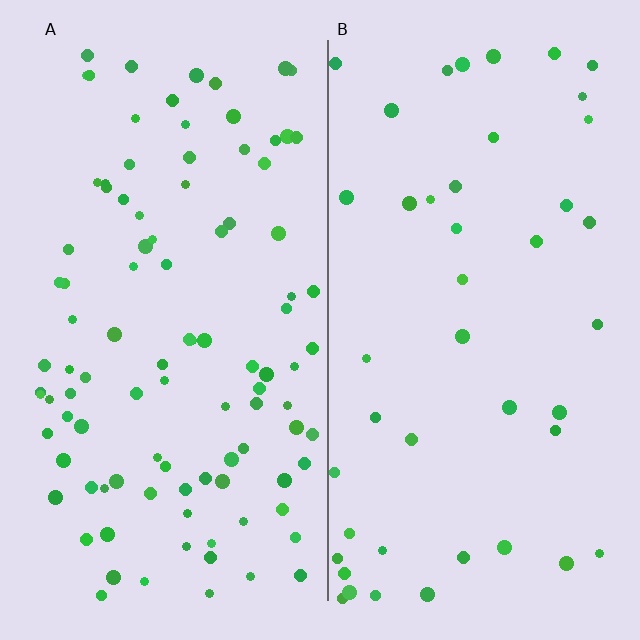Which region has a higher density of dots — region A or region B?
A (the left).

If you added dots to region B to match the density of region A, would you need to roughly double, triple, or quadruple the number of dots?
Approximately double.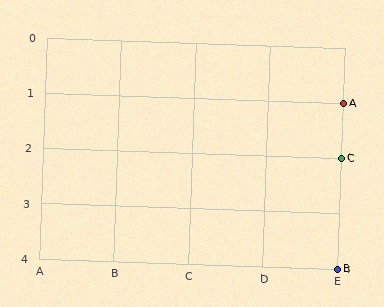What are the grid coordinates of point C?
Point C is at grid coordinates (E, 2).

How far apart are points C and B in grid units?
Points C and B are 2 rows apart.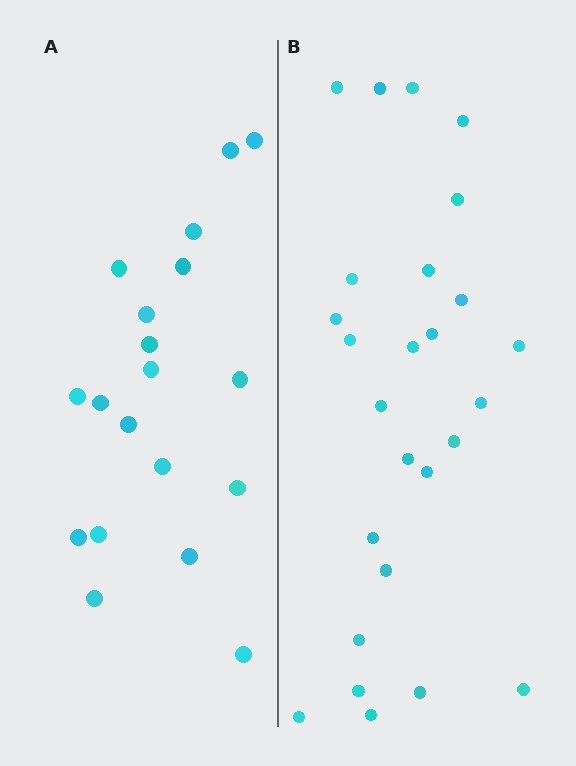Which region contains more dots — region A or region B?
Region B (the right region) has more dots.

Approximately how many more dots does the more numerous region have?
Region B has roughly 8 or so more dots than region A.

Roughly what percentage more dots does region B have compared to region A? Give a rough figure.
About 35% more.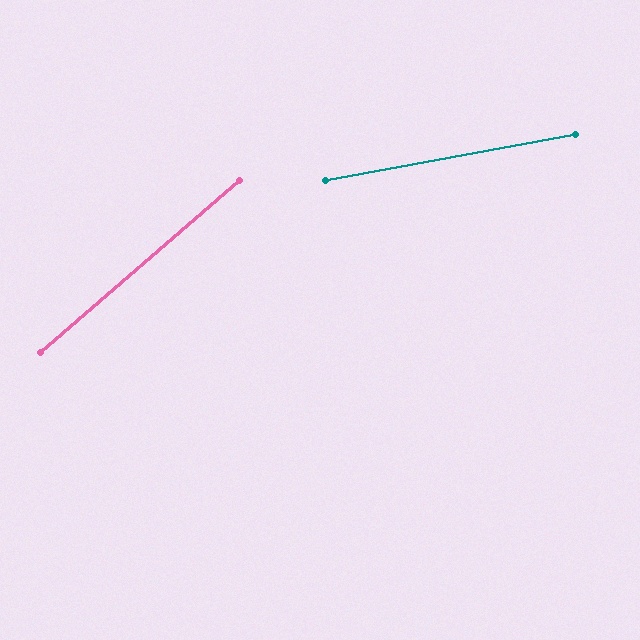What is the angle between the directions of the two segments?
Approximately 30 degrees.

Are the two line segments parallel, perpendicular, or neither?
Neither parallel nor perpendicular — they differ by about 30°.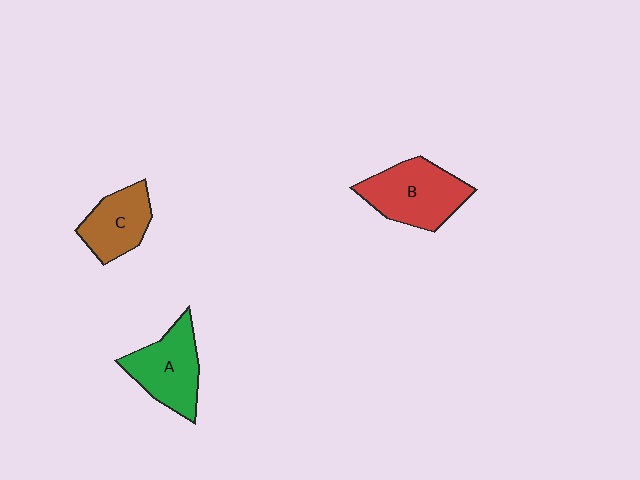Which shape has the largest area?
Shape B (red).